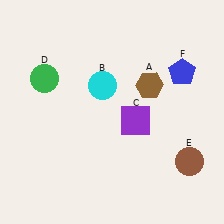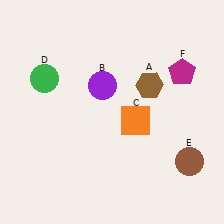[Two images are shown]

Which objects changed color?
B changed from cyan to purple. C changed from purple to orange. F changed from blue to magenta.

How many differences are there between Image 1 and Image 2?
There are 3 differences between the two images.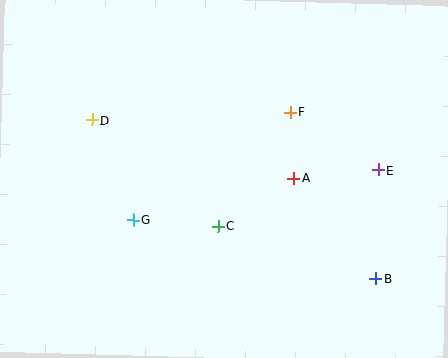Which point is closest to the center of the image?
Point C at (218, 226) is closest to the center.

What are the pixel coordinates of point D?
Point D is at (92, 120).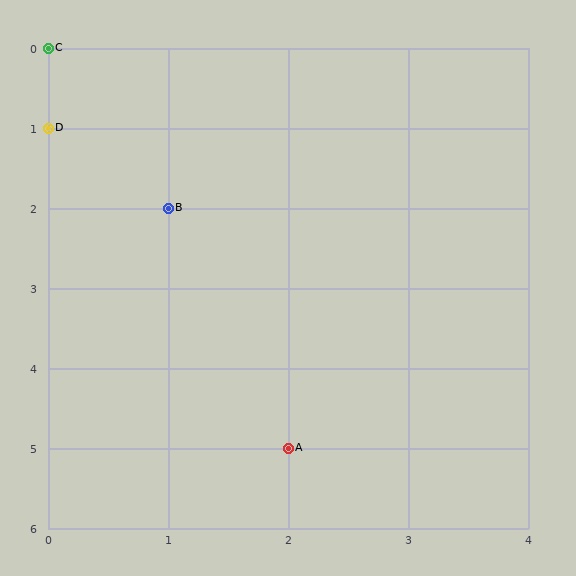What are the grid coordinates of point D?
Point D is at grid coordinates (0, 1).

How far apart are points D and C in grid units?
Points D and C are 1 row apart.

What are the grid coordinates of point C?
Point C is at grid coordinates (0, 0).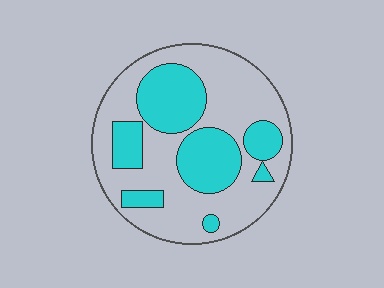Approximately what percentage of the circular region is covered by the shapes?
Approximately 35%.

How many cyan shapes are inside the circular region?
7.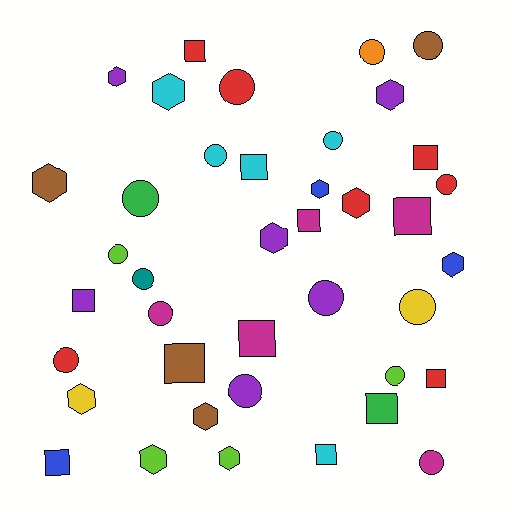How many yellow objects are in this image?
There are 2 yellow objects.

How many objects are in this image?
There are 40 objects.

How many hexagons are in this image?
There are 12 hexagons.